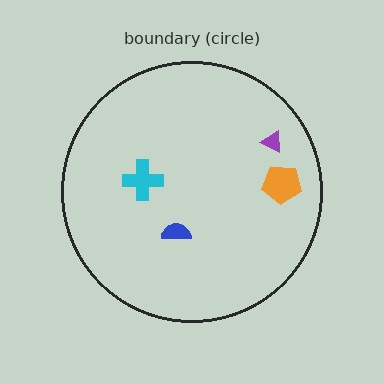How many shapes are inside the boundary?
4 inside, 0 outside.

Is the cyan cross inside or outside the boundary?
Inside.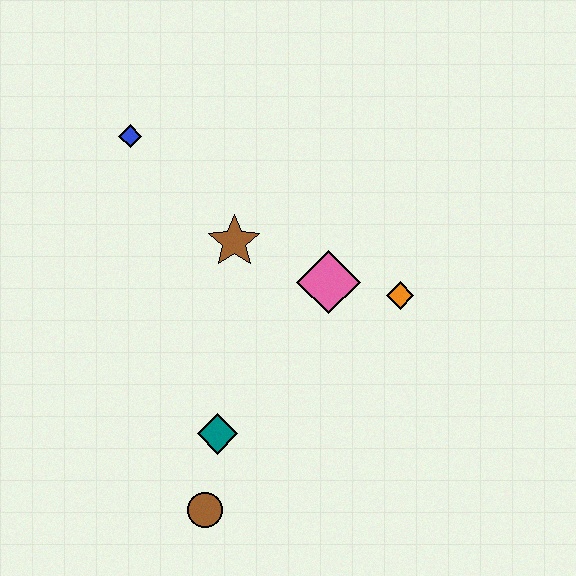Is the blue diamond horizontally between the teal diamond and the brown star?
No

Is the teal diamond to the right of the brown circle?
Yes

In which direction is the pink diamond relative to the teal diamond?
The pink diamond is above the teal diamond.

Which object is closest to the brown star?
The pink diamond is closest to the brown star.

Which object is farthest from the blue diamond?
The brown circle is farthest from the blue diamond.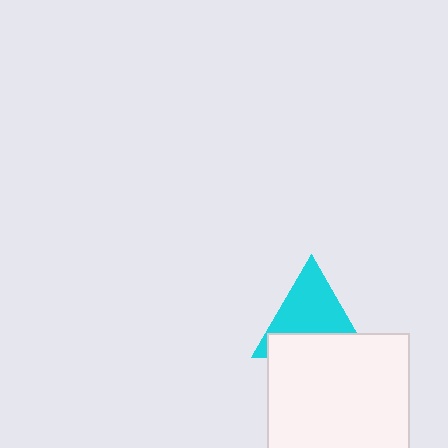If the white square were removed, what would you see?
You would see the complete cyan triangle.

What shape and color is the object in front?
The object in front is a white square.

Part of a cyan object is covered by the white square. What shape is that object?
It is a triangle.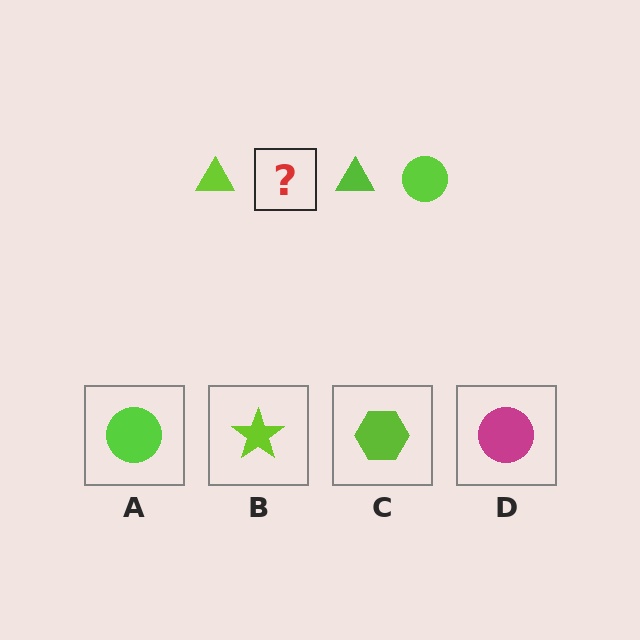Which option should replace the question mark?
Option A.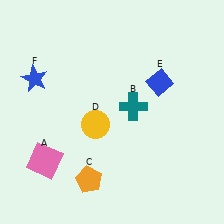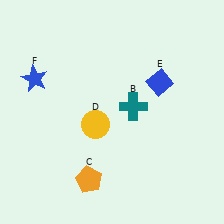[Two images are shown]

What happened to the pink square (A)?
The pink square (A) was removed in Image 2. It was in the bottom-left area of Image 1.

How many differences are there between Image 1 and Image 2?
There is 1 difference between the two images.